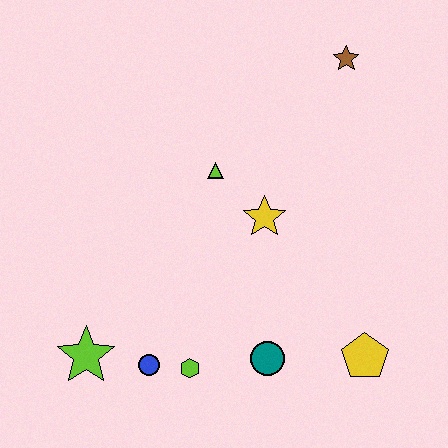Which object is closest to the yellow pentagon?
The teal circle is closest to the yellow pentagon.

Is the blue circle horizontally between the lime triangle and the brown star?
No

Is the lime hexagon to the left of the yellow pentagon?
Yes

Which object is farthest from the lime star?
The brown star is farthest from the lime star.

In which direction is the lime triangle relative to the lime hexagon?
The lime triangle is above the lime hexagon.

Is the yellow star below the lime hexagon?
No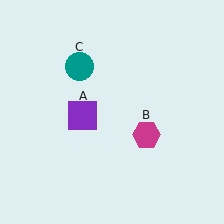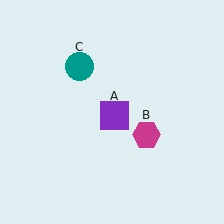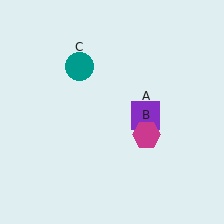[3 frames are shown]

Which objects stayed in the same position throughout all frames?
Magenta hexagon (object B) and teal circle (object C) remained stationary.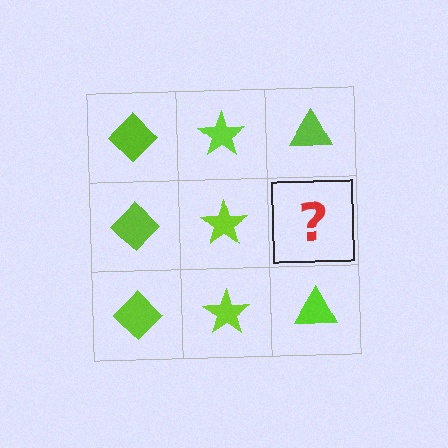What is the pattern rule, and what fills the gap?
The rule is that each column has a consistent shape. The gap should be filled with a lime triangle.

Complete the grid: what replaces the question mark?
The question mark should be replaced with a lime triangle.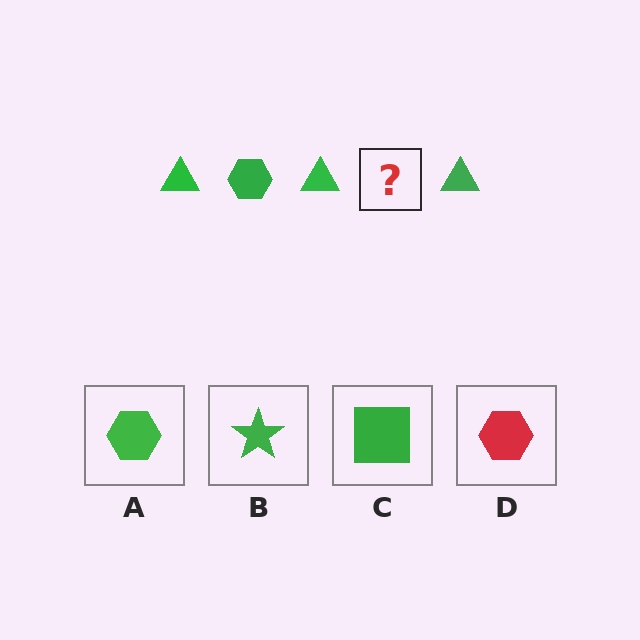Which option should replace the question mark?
Option A.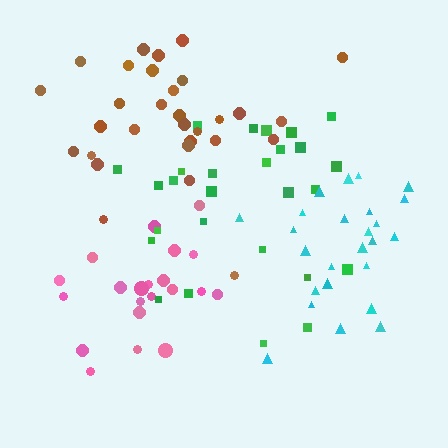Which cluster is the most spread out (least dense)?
Green.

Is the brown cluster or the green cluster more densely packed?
Brown.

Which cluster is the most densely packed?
Cyan.